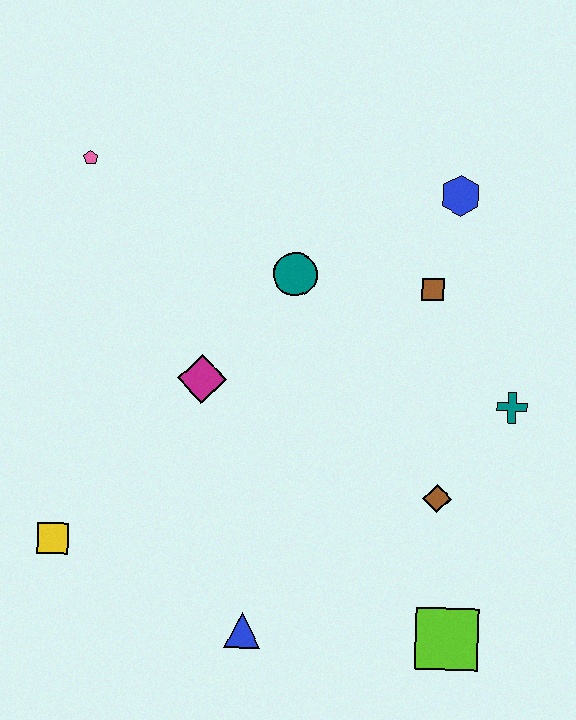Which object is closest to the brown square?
The blue hexagon is closest to the brown square.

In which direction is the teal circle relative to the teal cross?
The teal circle is to the left of the teal cross.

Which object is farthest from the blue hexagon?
The yellow square is farthest from the blue hexagon.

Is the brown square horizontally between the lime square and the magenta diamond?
Yes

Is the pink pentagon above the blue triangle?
Yes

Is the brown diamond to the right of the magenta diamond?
Yes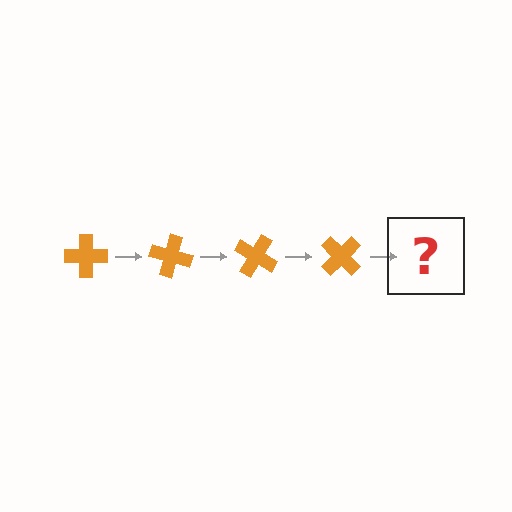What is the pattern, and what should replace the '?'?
The pattern is that the cross rotates 15 degrees each step. The '?' should be an orange cross rotated 60 degrees.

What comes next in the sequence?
The next element should be an orange cross rotated 60 degrees.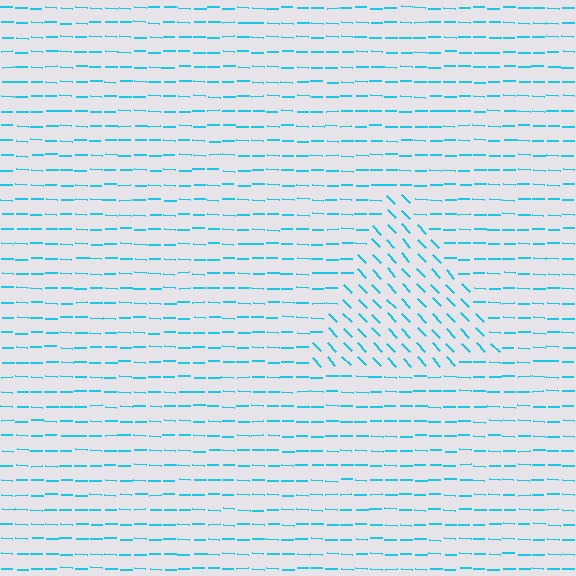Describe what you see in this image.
The image is filled with small cyan line segments. A triangle region in the image has lines oriented differently from the surrounding lines, creating a visible texture boundary.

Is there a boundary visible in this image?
Yes, there is a texture boundary formed by a change in line orientation.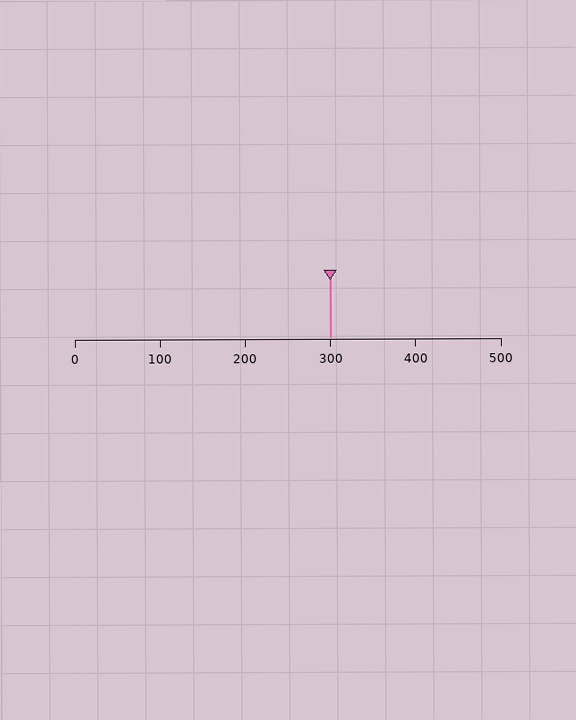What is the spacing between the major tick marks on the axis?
The major ticks are spaced 100 apart.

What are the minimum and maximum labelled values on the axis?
The axis runs from 0 to 500.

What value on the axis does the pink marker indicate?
The marker indicates approximately 300.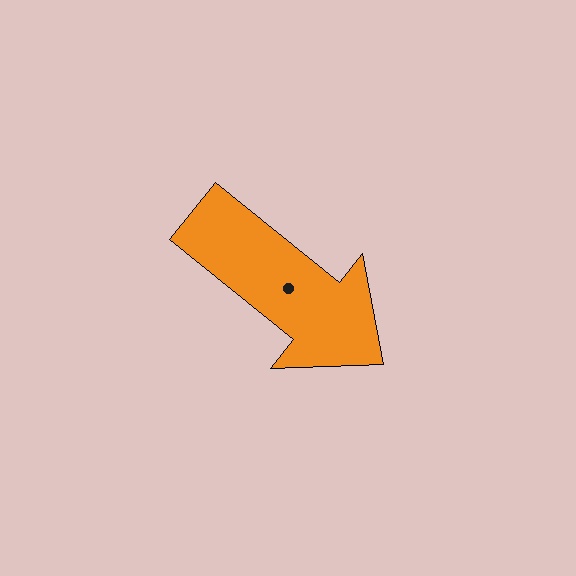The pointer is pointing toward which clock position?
Roughly 4 o'clock.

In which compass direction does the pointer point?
Southeast.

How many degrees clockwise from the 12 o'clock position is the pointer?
Approximately 129 degrees.